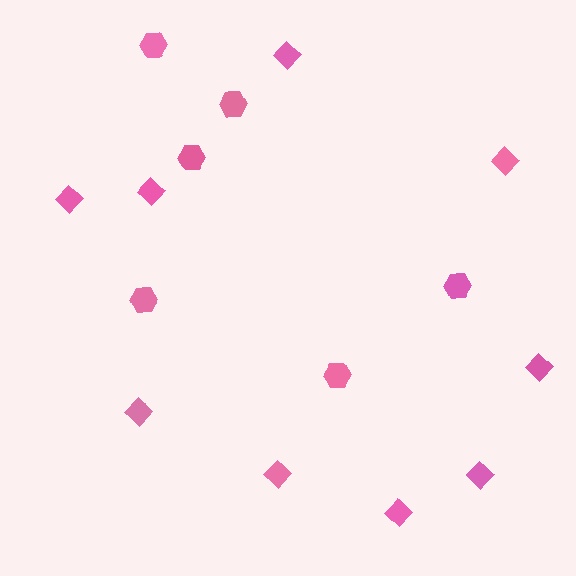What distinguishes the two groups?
There are 2 groups: one group of diamonds (9) and one group of hexagons (6).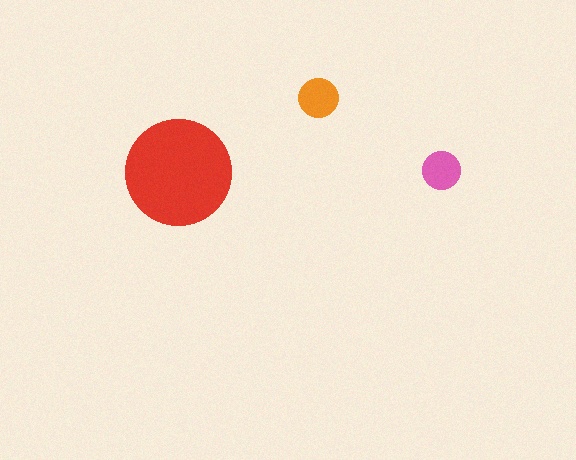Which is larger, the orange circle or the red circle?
The red one.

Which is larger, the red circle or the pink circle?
The red one.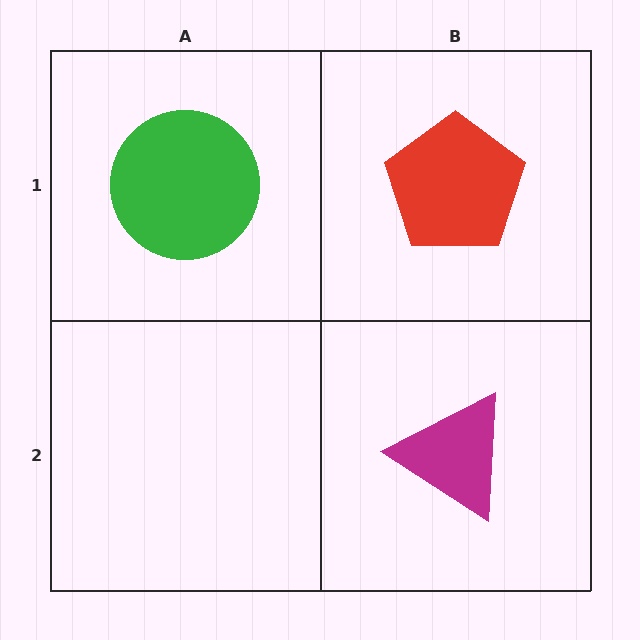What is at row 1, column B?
A red pentagon.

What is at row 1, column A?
A green circle.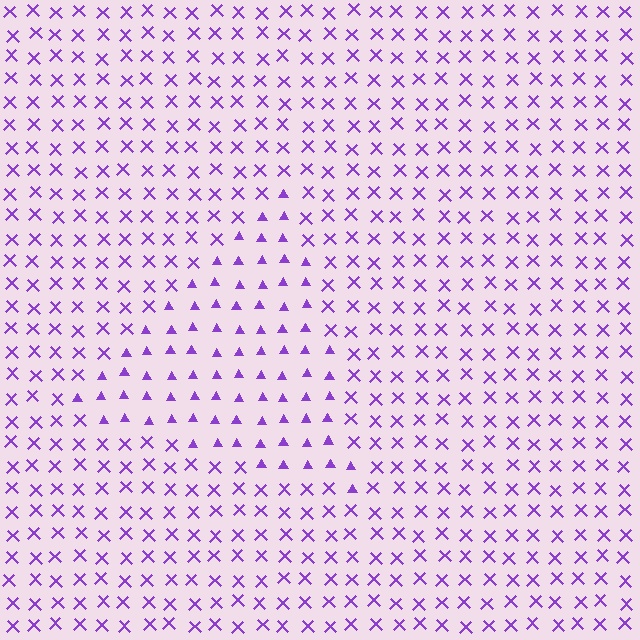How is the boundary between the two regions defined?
The boundary is defined by a change in element shape: triangles inside vs. X marks outside. All elements share the same color and spacing.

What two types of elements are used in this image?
The image uses triangles inside the triangle region and X marks outside it.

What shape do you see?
I see a triangle.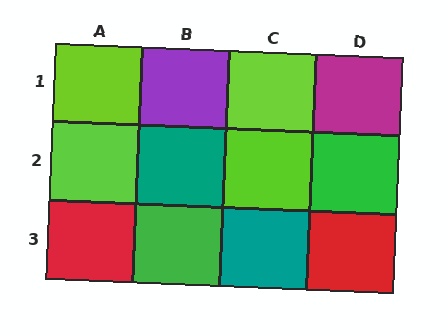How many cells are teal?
2 cells are teal.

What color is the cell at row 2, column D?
Green.